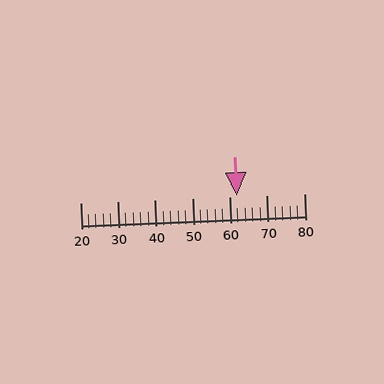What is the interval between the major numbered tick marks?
The major tick marks are spaced 10 units apart.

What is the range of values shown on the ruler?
The ruler shows values from 20 to 80.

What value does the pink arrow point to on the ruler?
The pink arrow points to approximately 62.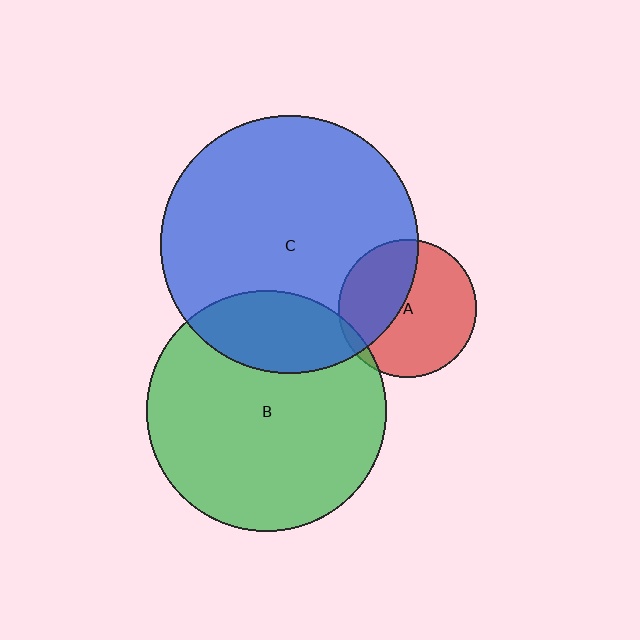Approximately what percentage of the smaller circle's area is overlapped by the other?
Approximately 40%.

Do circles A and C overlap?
Yes.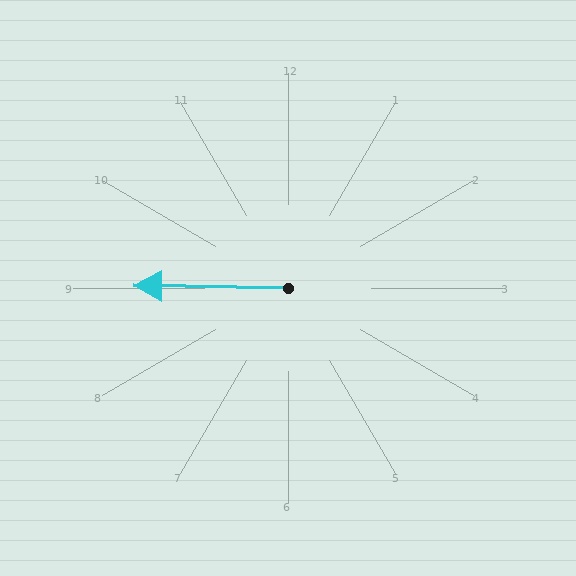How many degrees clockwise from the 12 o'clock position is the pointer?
Approximately 271 degrees.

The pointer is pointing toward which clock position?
Roughly 9 o'clock.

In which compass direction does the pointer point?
West.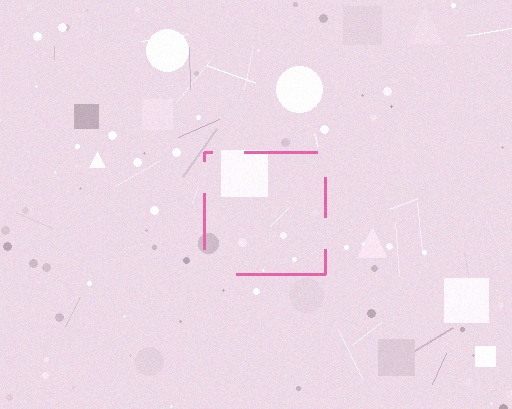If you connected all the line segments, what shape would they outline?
They would outline a square.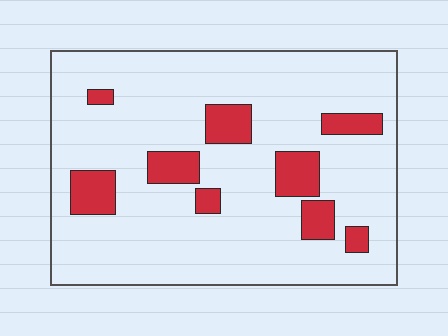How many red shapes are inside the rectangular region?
9.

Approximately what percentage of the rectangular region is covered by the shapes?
Approximately 15%.